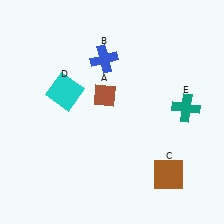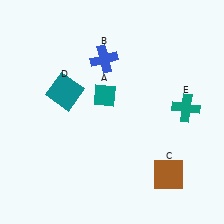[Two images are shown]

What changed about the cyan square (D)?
In Image 1, D is cyan. In Image 2, it changed to teal.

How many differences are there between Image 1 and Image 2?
There are 2 differences between the two images.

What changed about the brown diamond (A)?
In Image 1, A is brown. In Image 2, it changed to teal.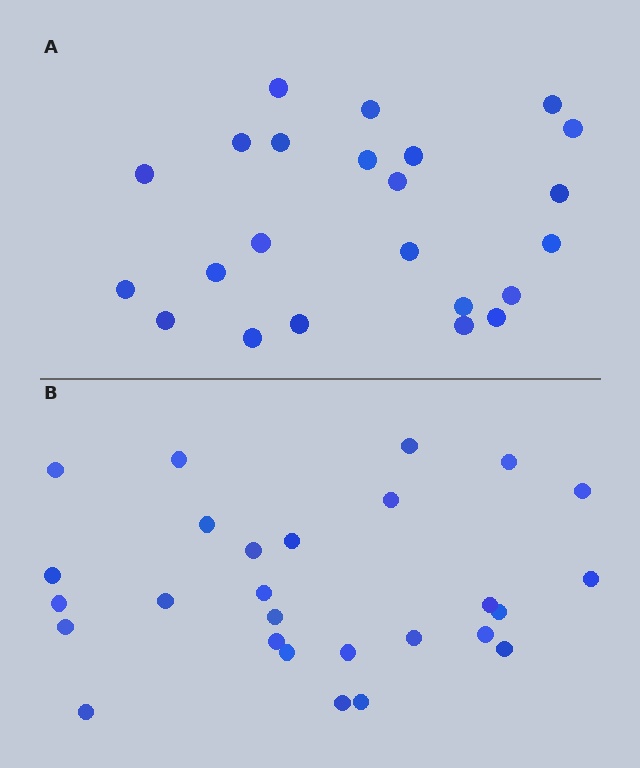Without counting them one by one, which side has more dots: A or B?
Region B (the bottom region) has more dots.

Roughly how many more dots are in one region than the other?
Region B has about 4 more dots than region A.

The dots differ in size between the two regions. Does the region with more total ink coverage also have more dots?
No. Region A has more total ink coverage because its dots are larger, but region B actually contains more individual dots. Total area can be misleading — the number of items is what matters here.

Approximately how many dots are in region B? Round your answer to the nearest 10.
About 30 dots. (The exact count is 27, which rounds to 30.)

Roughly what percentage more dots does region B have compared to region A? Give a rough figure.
About 15% more.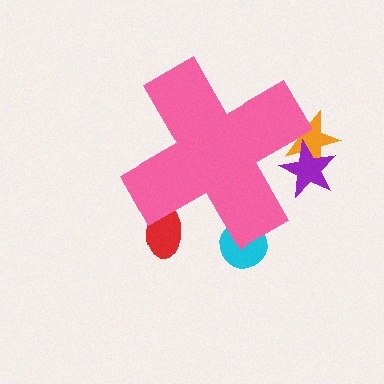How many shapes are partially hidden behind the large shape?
4 shapes are partially hidden.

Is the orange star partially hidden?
Yes, the orange star is partially hidden behind the pink cross.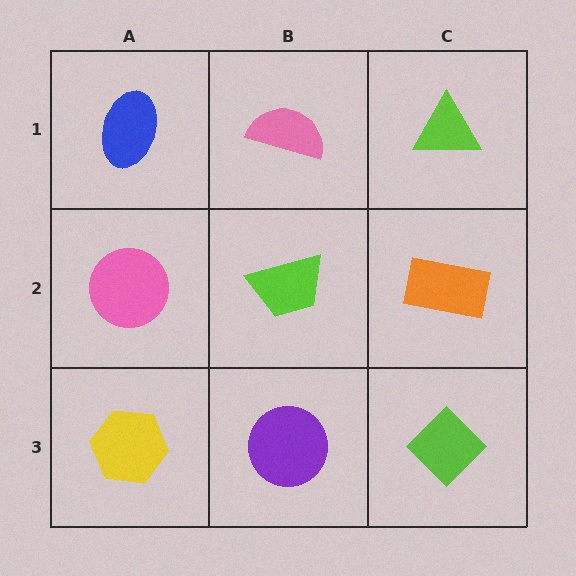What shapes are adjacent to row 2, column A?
A blue ellipse (row 1, column A), a yellow hexagon (row 3, column A), a lime trapezoid (row 2, column B).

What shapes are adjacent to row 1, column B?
A lime trapezoid (row 2, column B), a blue ellipse (row 1, column A), a lime triangle (row 1, column C).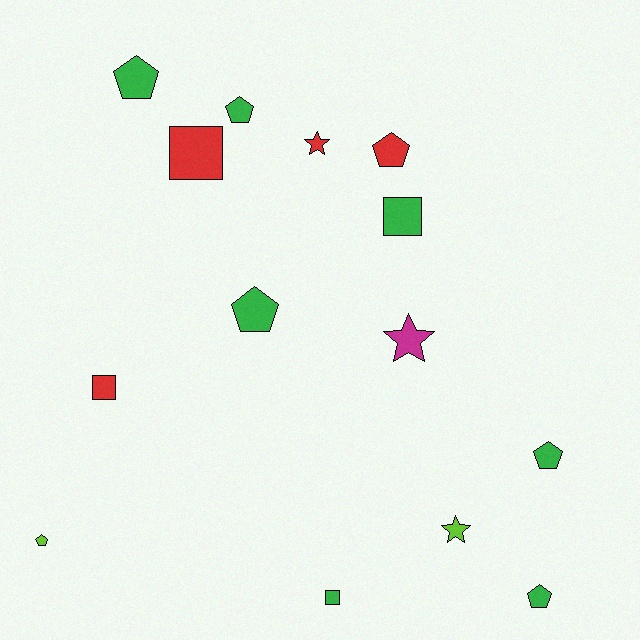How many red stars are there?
There is 1 red star.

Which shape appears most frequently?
Pentagon, with 7 objects.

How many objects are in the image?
There are 14 objects.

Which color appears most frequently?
Green, with 7 objects.